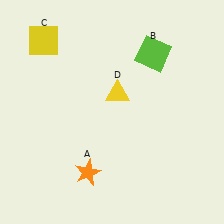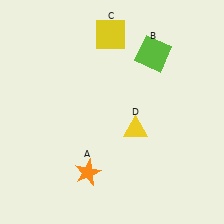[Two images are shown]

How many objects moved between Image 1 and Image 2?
2 objects moved between the two images.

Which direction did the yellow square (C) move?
The yellow square (C) moved right.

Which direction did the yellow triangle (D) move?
The yellow triangle (D) moved down.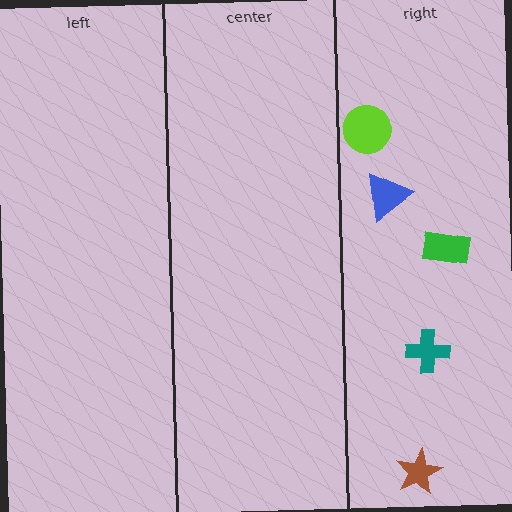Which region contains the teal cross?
The right region.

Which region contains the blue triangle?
The right region.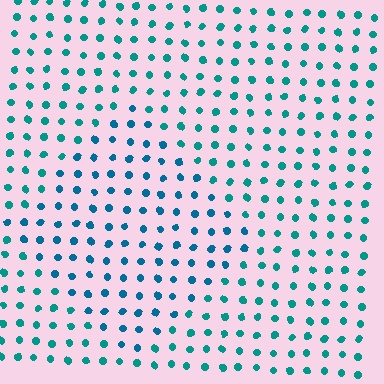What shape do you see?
I see a diamond.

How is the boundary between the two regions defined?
The boundary is defined purely by a slight shift in hue (about 22 degrees). Spacing, size, and orientation are identical on both sides.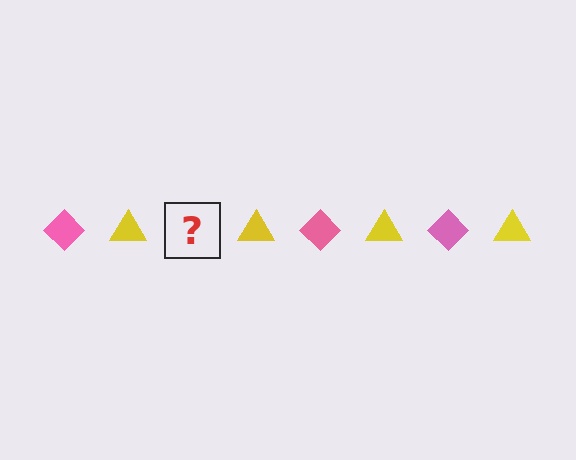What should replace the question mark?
The question mark should be replaced with a pink diamond.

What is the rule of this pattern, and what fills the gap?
The rule is that the pattern alternates between pink diamond and yellow triangle. The gap should be filled with a pink diamond.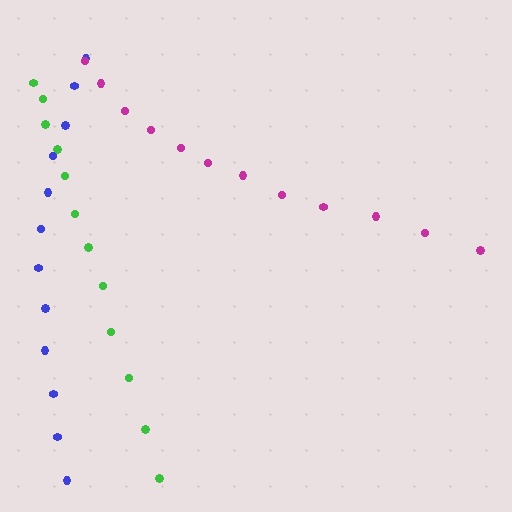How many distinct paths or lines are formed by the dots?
There are 3 distinct paths.